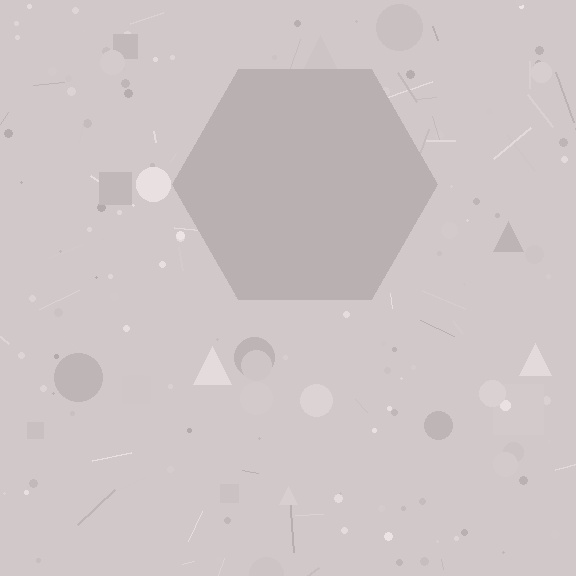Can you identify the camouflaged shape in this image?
The camouflaged shape is a hexagon.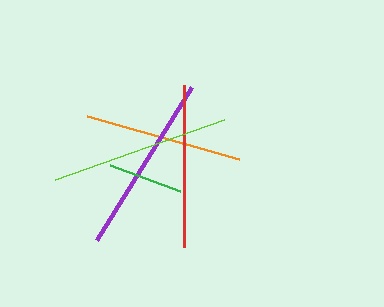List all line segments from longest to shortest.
From longest to shortest: purple, lime, red, orange, green.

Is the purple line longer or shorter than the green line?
The purple line is longer than the green line.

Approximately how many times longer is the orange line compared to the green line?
The orange line is approximately 2.1 times the length of the green line.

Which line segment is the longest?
The purple line is the longest at approximately 181 pixels.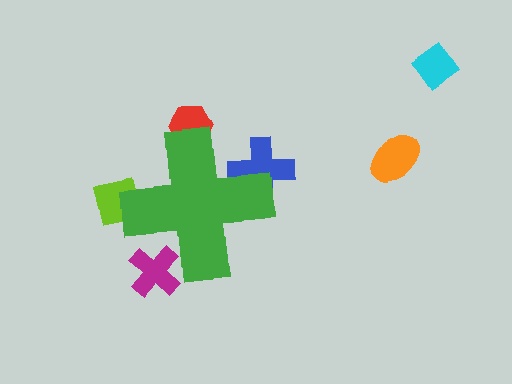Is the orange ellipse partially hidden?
No, the orange ellipse is fully visible.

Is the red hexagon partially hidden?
Yes, the red hexagon is partially hidden behind the green cross.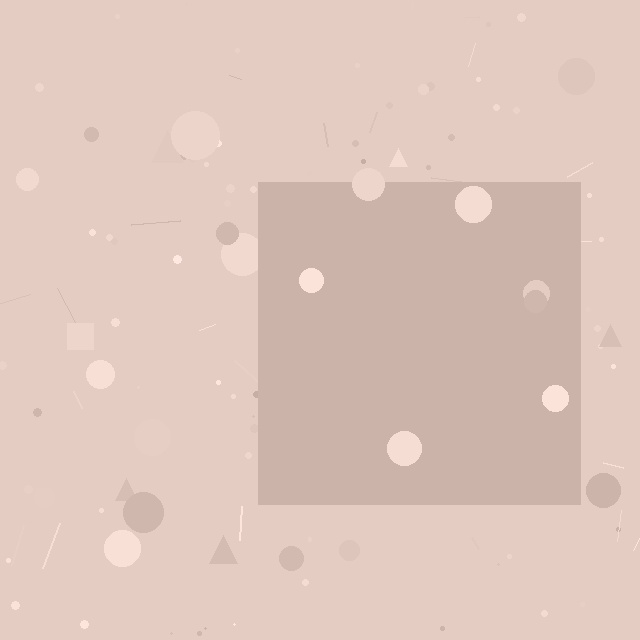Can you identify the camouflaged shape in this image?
The camouflaged shape is a square.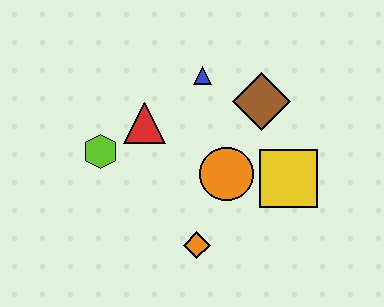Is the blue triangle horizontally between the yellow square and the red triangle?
Yes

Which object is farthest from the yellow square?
The lime hexagon is farthest from the yellow square.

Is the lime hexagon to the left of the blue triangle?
Yes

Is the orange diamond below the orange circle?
Yes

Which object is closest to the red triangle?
The lime hexagon is closest to the red triangle.